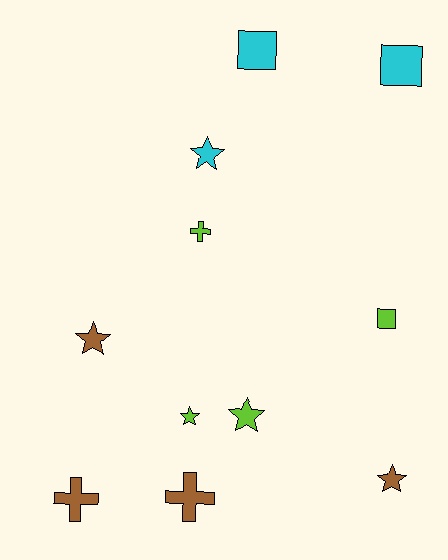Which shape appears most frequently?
Star, with 5 objects.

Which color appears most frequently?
Brown, with 4 objects.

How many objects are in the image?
There are 11 objects.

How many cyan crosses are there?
There are no cyan crosses.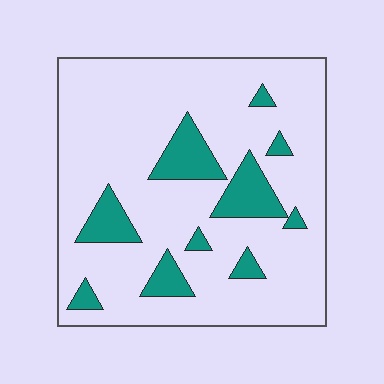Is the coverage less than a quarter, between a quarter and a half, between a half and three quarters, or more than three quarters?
Less than a quarter.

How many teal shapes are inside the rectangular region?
10.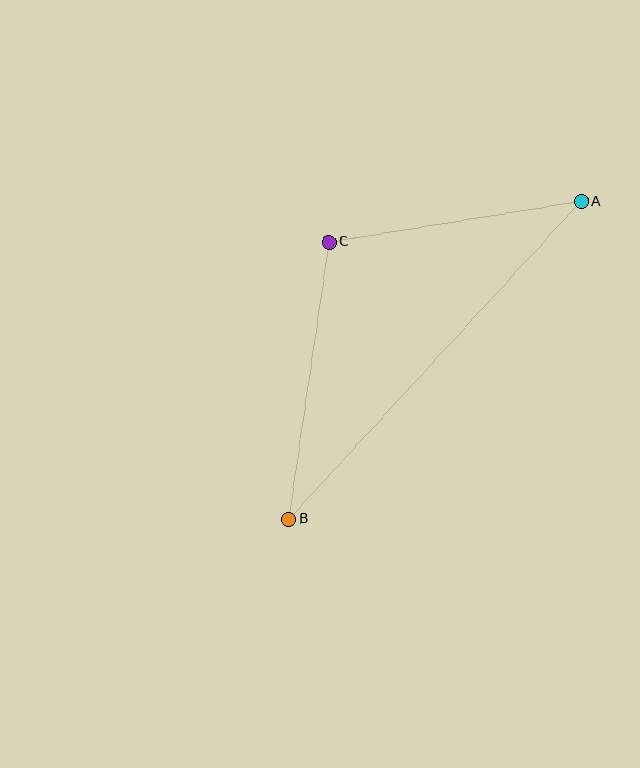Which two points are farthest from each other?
Points A and B are farthest from each other.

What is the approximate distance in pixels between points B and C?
The distance between B and C is approximately 280 pixels.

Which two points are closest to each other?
Points A and C are closest to each other.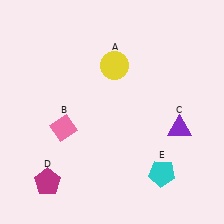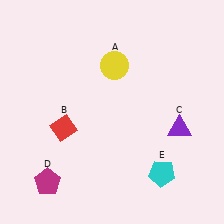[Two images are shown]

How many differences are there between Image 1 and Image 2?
There is 1 difference between the two images.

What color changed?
The diamond (B) changed from pink in Image 1 to red in Image 2.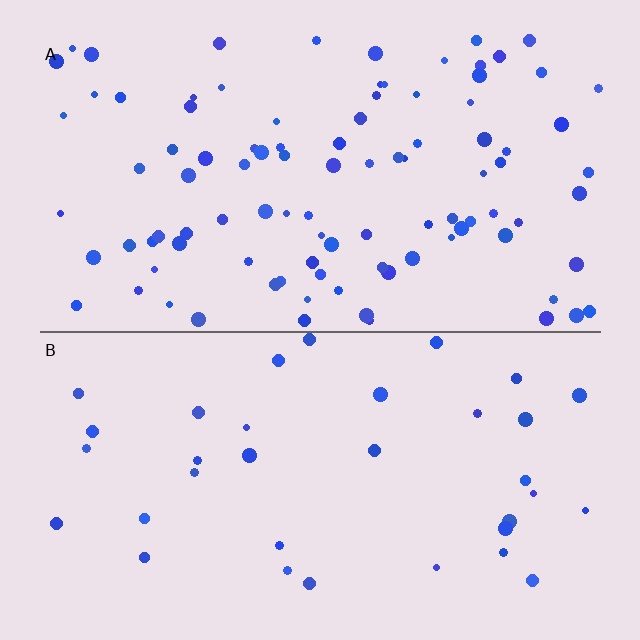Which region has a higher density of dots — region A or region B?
A (the top).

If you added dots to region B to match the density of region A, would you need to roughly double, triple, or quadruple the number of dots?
Approximately triple.